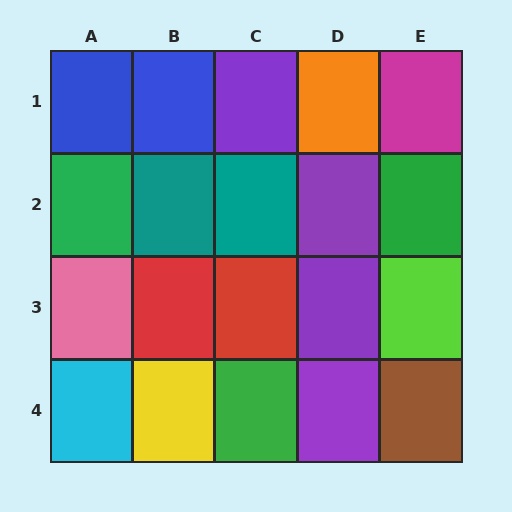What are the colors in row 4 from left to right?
Cyan, yellow, green, purple, brown.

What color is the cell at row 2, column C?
Teal.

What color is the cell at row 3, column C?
Red.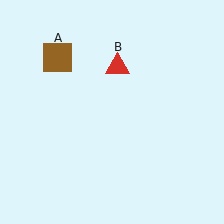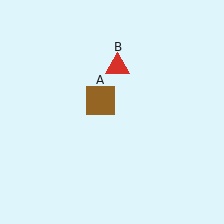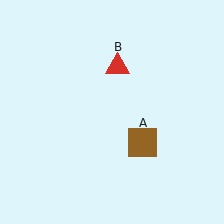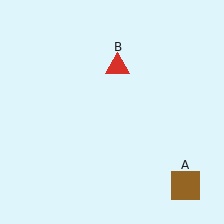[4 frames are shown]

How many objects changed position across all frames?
1 object changed position: brown square (object A).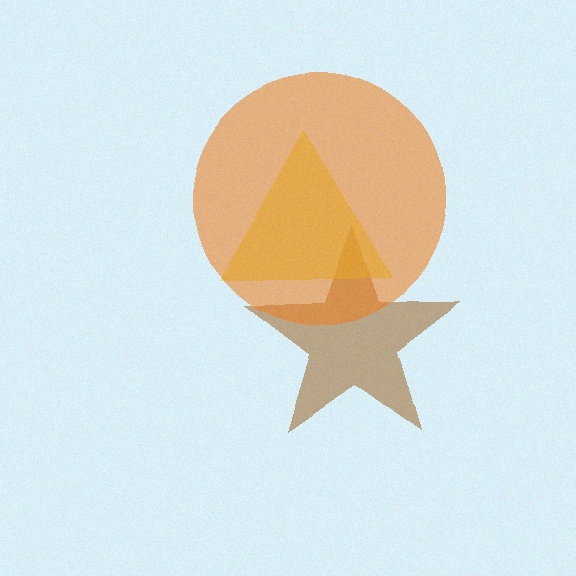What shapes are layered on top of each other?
The layered shapes are: a brown star, a yellow triangle, an orange circle.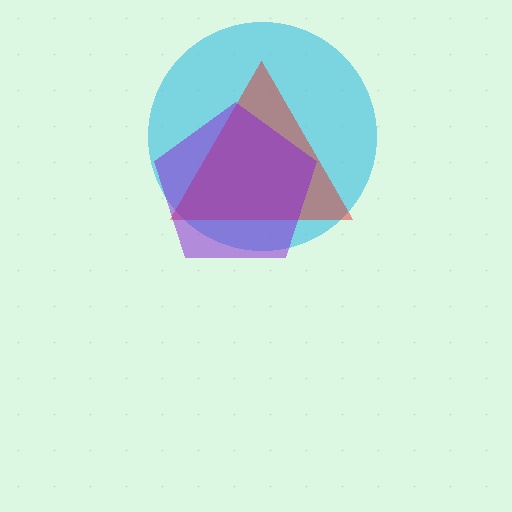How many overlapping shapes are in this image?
There are 3 overlapping shapes in the image.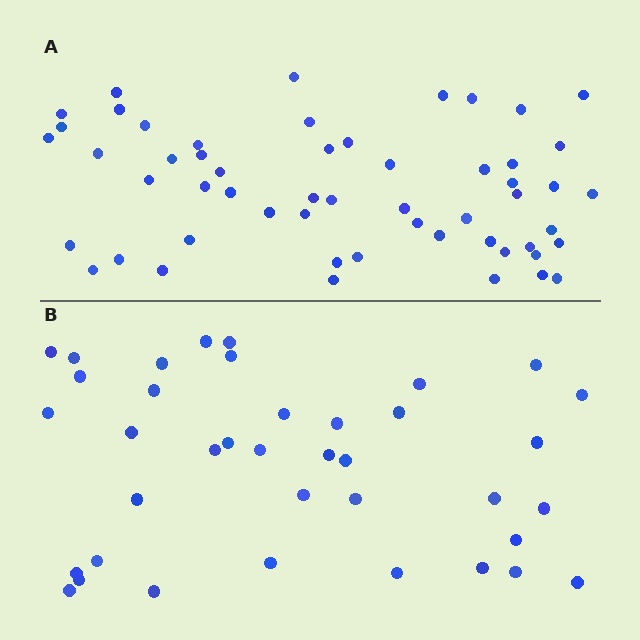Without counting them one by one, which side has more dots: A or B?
Region A (the top region) has more dots.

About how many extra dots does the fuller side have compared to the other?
Region A has approximately 15 more dots than region B.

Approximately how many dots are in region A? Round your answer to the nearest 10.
About 60 dots. (The exact count is 55, which rounds to 60.)